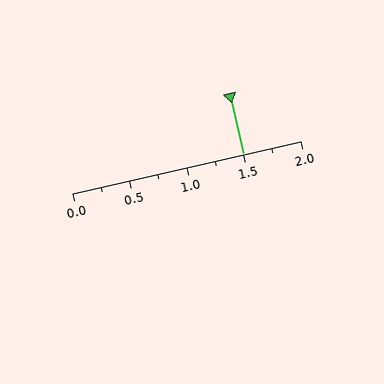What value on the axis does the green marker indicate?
The marker indicates approximately 1.5.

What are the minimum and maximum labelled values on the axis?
The axis runs from 0.0 to 2.0.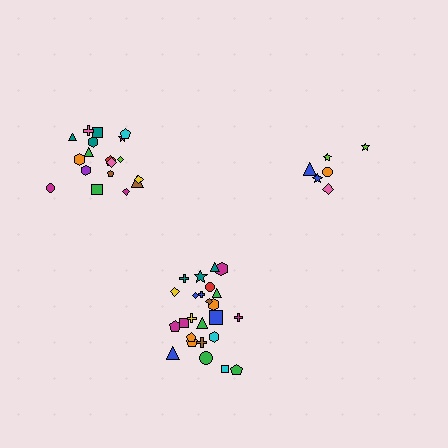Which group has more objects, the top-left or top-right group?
The top-left group.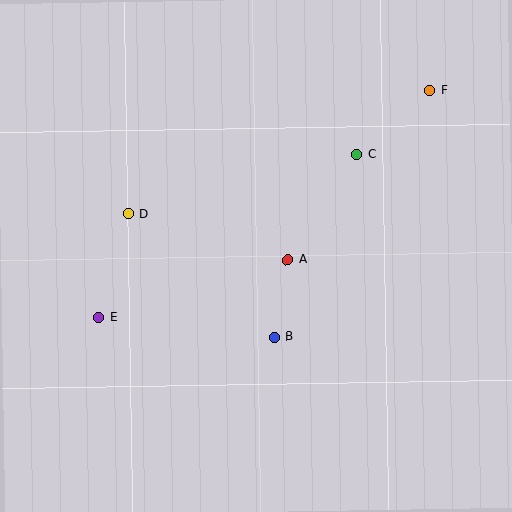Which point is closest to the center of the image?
Point A at (288, 260) is closest to the center.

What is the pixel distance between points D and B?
The distance between D and B is 191 pixels.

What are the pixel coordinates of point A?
Point A is at (288, 260).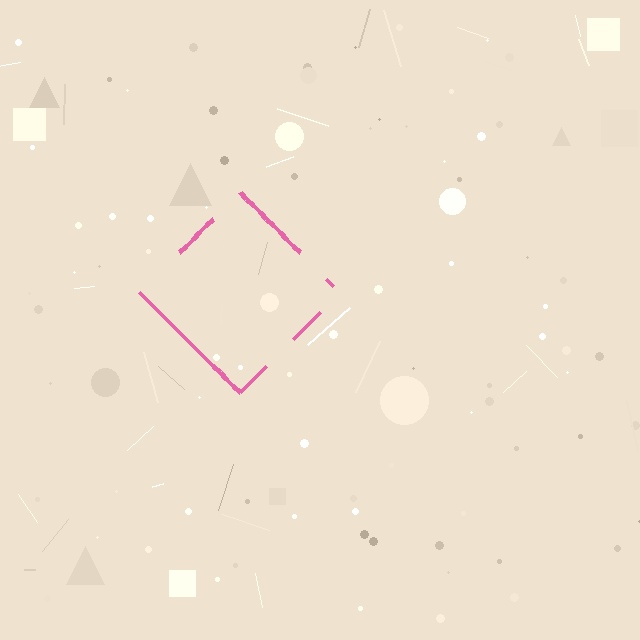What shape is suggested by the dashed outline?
The dashed outline suggests a diamond.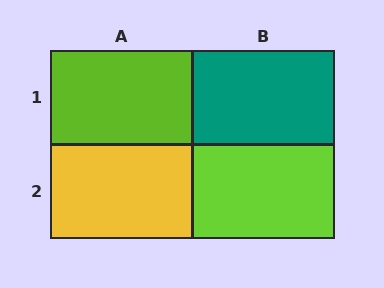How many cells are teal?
1 cell is teal.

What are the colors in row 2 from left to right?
Yellow, lime.